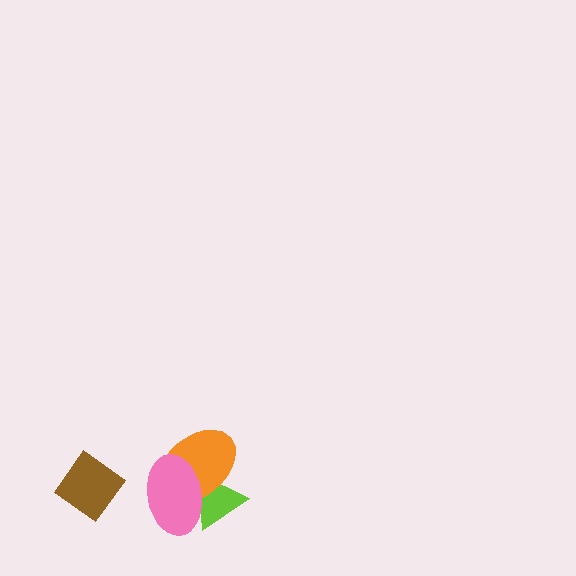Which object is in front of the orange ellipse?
The pink ellipse is in front of the orange ellipse.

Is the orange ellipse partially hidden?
Yes, it is partially covered by another shape.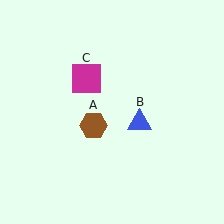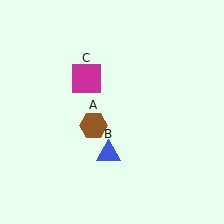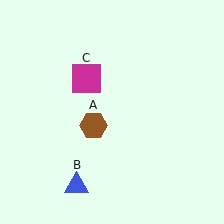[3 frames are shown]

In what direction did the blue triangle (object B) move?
The blue triangle (object B) moved down and to the left.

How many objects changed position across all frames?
1 object changed position: blue triangle (object B).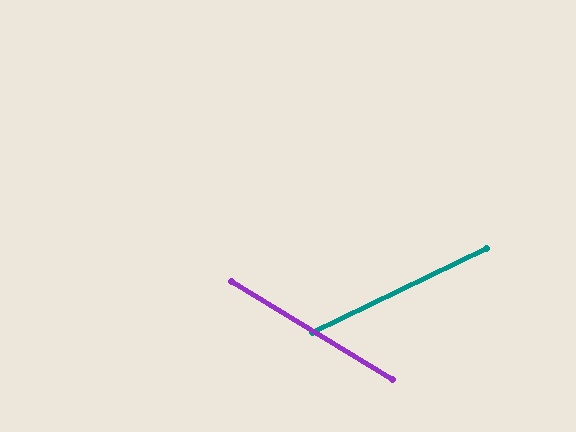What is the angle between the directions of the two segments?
Approximately 57 degrees.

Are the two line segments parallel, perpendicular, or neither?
Neither parallel nor perpendicular — they differ by about 57°.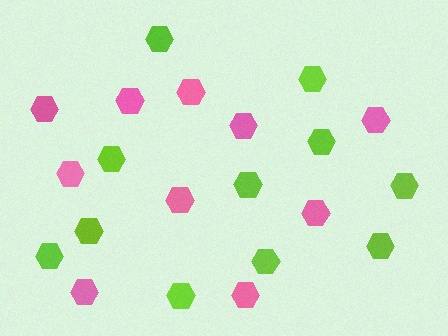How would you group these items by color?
There are 2 groups: one group of pink hexagons (10) and one group of lime hexagons (11).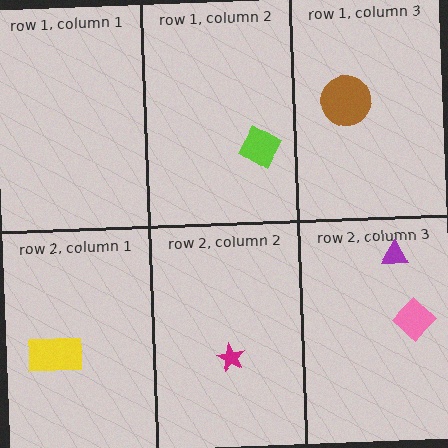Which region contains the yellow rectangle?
The row 2, column 1 region.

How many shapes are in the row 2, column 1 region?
1.